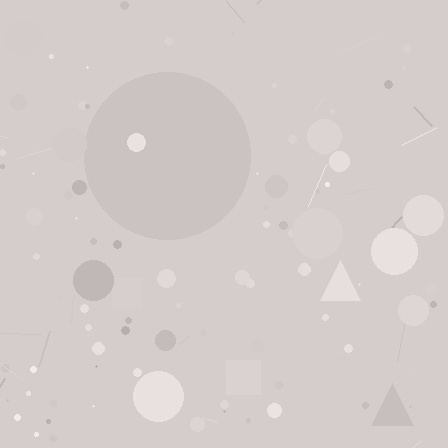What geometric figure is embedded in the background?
A circle is embedded in the background.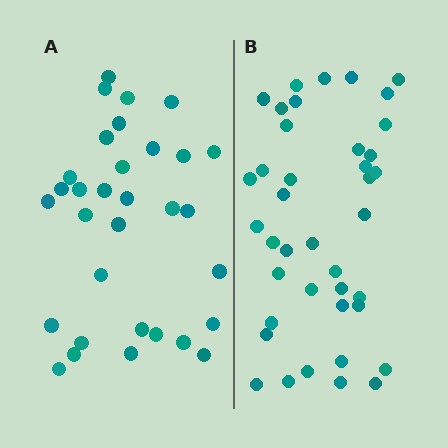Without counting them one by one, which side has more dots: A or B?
Region B (the right region) has more dots.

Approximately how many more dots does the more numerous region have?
Region B has roughly 8 or so more dots than region A.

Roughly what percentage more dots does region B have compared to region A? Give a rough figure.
About 25% more.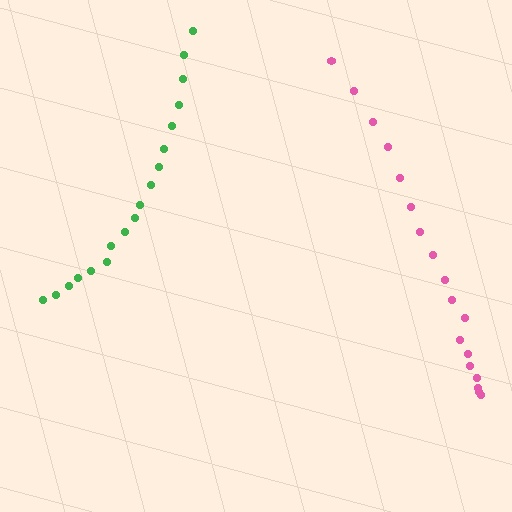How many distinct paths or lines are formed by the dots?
There are 2 distinct paths.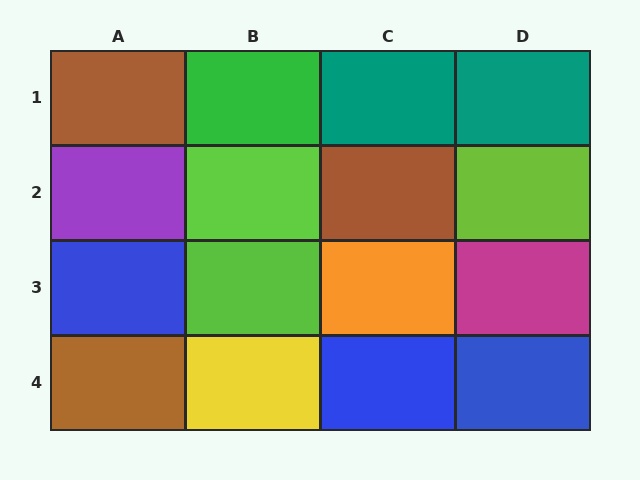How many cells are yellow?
1 cell is yellow.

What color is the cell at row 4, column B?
Yellow.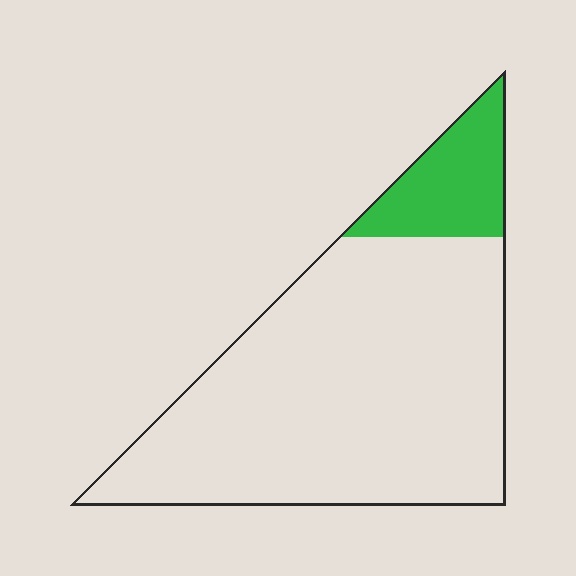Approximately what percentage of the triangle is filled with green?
Approximately 15%.